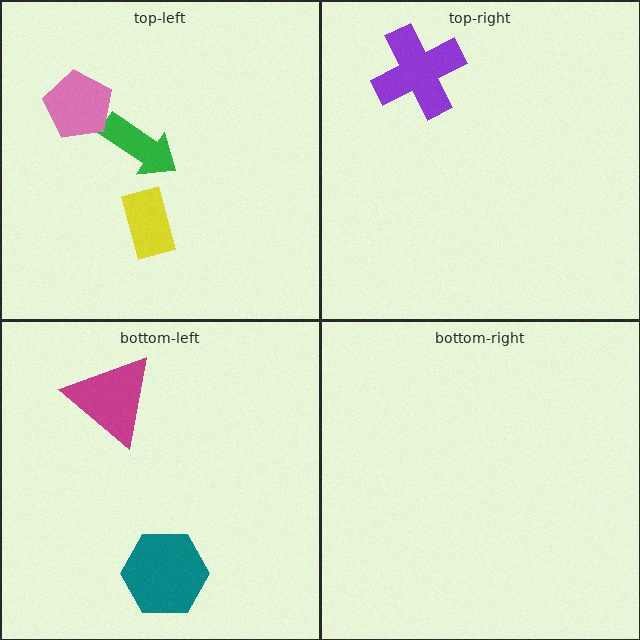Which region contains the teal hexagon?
The bottom-left region.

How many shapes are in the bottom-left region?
2.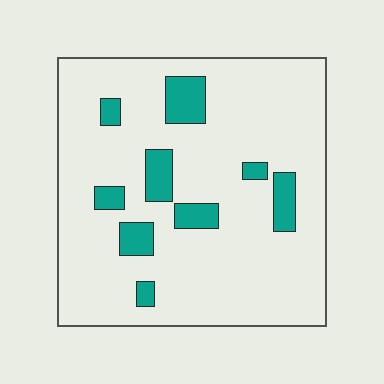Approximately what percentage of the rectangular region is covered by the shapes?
Approximately 15%.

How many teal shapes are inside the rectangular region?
9.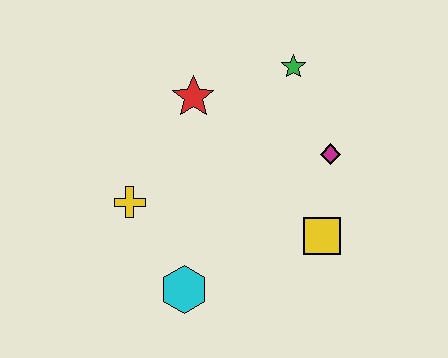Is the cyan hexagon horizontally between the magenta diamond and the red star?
No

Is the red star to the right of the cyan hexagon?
Yes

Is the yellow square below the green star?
Yes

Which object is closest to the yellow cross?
The cyan hexagon is closest to the yellow cross.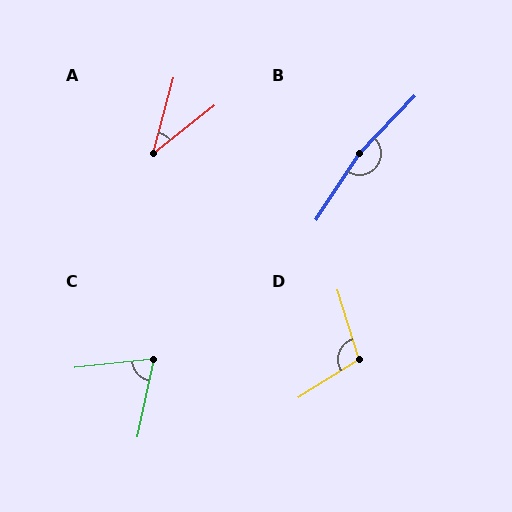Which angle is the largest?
B, at approximately 169 degrees.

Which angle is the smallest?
A, at approximately 37 degrees.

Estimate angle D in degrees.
Approximately 104 degrees.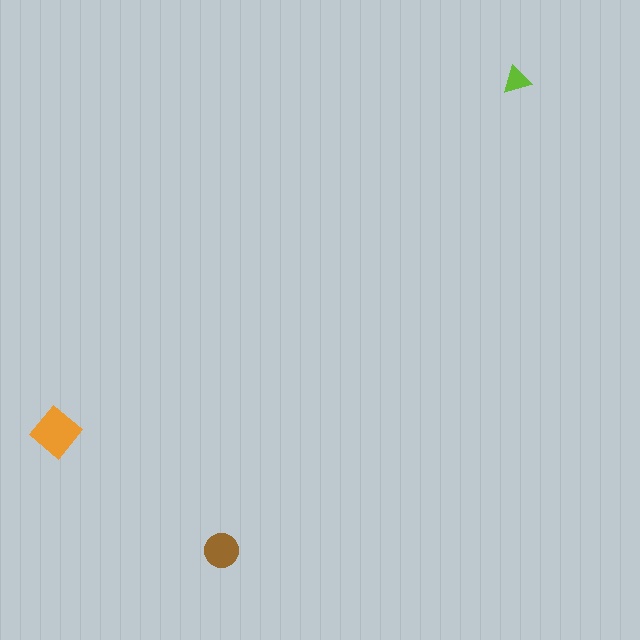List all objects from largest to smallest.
The orange diamond, the brown circle, the lime triangle.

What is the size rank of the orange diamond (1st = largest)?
1st.